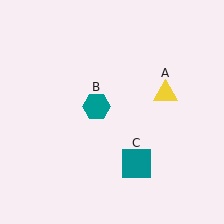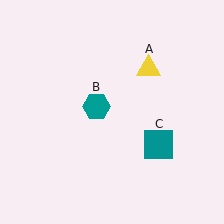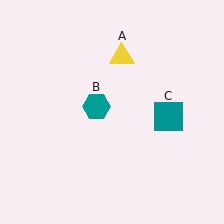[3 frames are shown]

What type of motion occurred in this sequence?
The yellow triangle (object A), teal square (object C) rotated counterclockwise around the center of the scene.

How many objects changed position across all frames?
2 objects changed position: yellow triangle (object A), teal square (object C).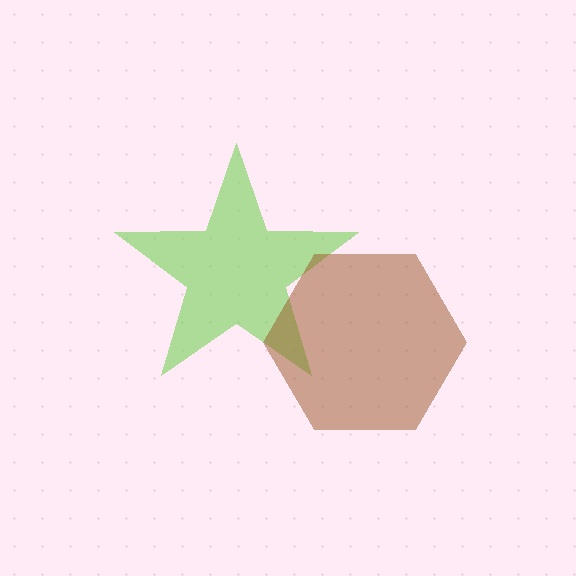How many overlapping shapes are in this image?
There are 2 overlapping shapes in the image.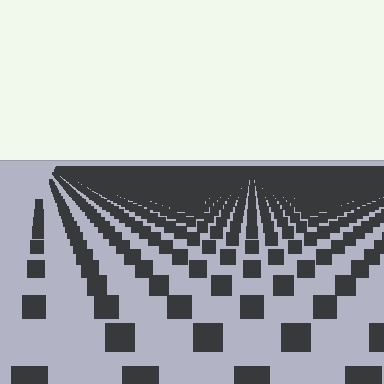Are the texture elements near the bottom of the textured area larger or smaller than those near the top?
Larger. Near the bottom, elements are closer to the viewer and appear at a bigger on-screen size.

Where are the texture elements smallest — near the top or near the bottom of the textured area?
Near the top.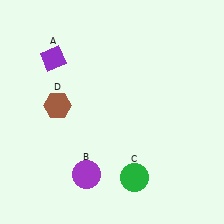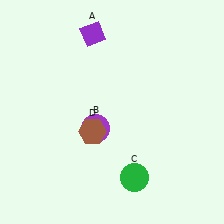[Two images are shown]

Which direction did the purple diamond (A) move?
The purple diamond (A) moved right.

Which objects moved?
The objects that moved are: the purple diamond (A), the purple circle (B), the brown hexagon (D).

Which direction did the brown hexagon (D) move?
The brown hexagon (D) moved right.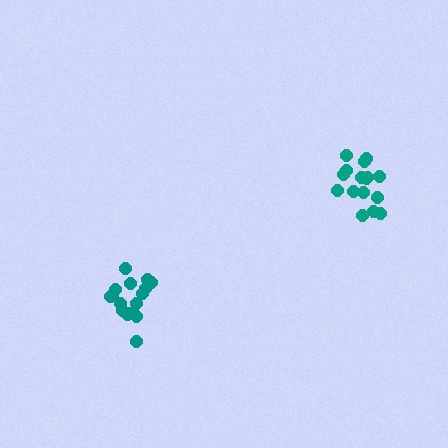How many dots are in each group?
Group 1: 16 dots, Group 2: 16 dots (32 total).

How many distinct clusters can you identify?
There are 2 distinct clusters.